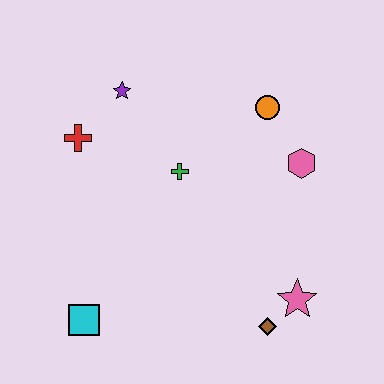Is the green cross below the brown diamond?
No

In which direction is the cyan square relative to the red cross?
The cyan square is below the red cross.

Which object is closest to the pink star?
The brown diamond is closest to the pink star.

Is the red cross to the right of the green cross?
No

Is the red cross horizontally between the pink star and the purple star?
No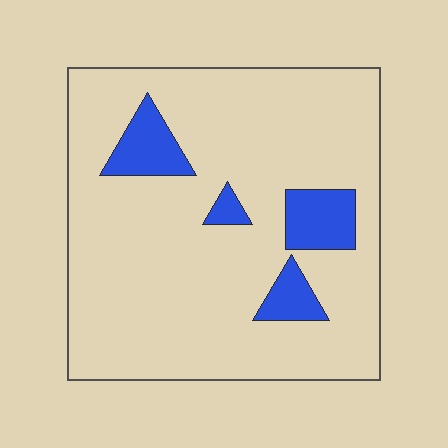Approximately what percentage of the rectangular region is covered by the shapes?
Approximately 10%.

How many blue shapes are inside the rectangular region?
4.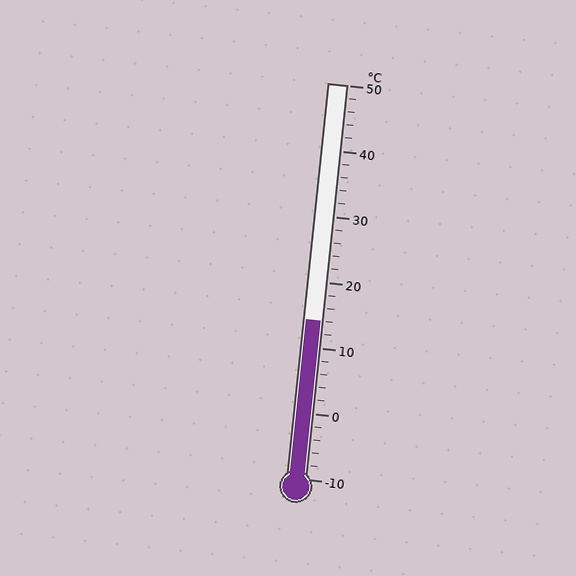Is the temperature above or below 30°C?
The temperature is below 30°C.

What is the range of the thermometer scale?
The thermometer scale ranges from -10°C to 50°C.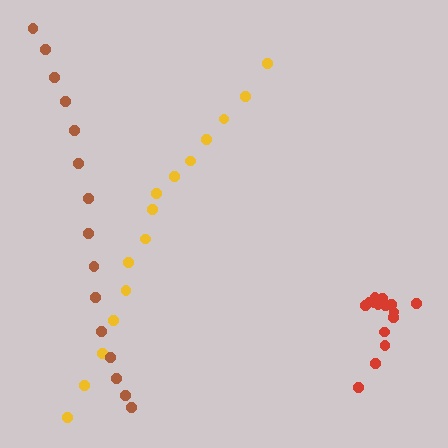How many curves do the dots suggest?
There are 3 distinct paths.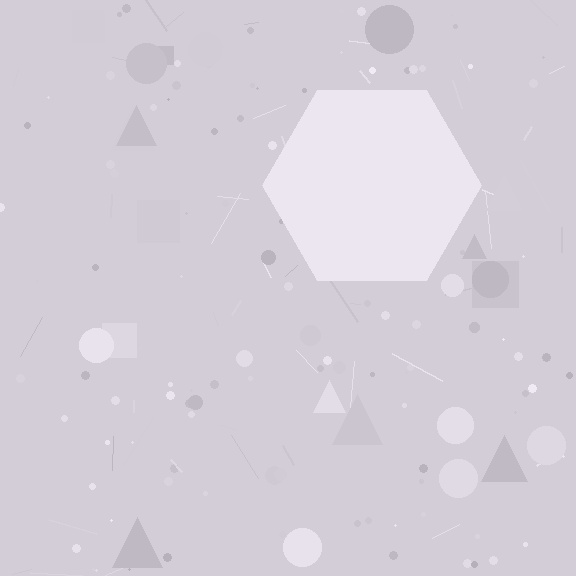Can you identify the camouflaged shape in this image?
The camouflaged shape is a hexagon.